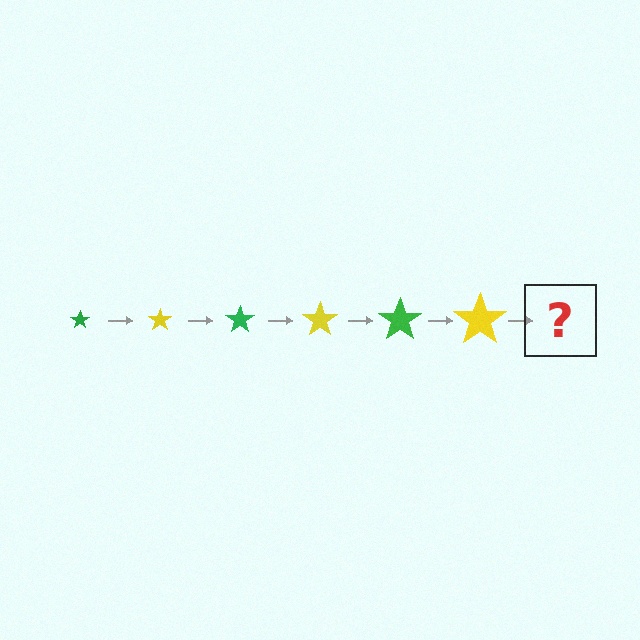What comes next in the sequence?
The next element should be a green star, larger than the previous one.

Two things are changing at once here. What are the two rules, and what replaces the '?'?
The two rules are that the star grows larger each step and the color cycles through green and yellow. The '?' should be a green star, larger than the previous one.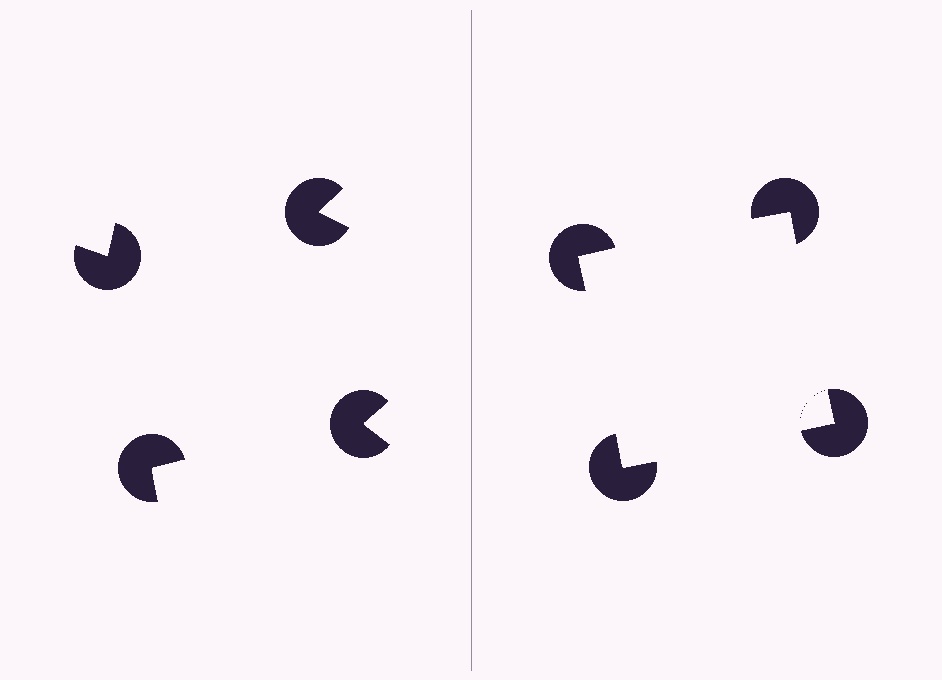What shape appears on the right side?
An illusory square.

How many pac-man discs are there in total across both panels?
8 — 4 on each side.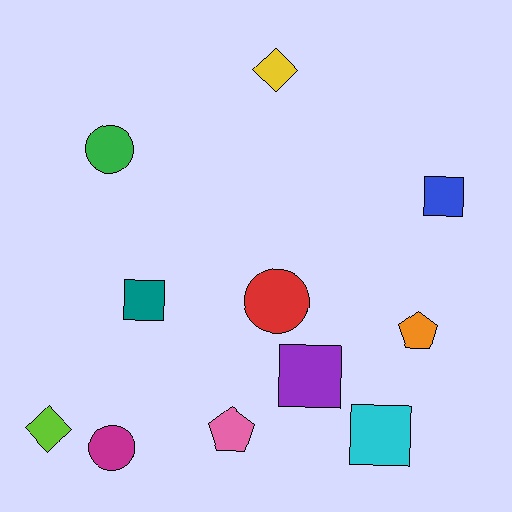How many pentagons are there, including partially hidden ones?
There are 2 pentagons.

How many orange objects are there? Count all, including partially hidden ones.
There is 1 orange object.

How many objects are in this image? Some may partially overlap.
There are 11 objects.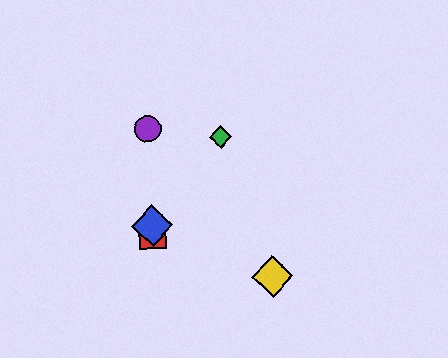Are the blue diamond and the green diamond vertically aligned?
No, the blue diamond is at x≈152 and the green diamond is at x≈221.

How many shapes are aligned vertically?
3 shapes (the red square, the blue diamond, the purple circle) are aligned vertically.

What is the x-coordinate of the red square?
The red square is at x≈153.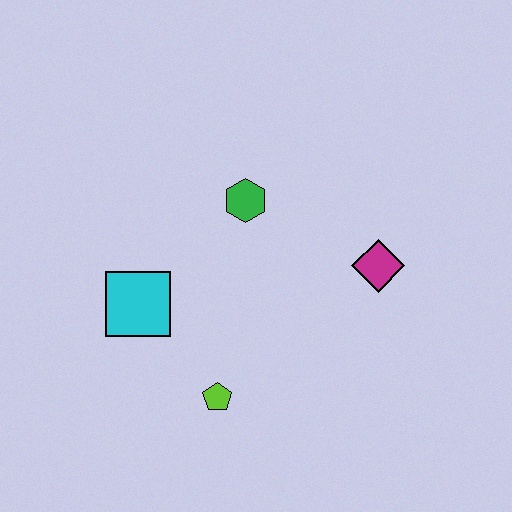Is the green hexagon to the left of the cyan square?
No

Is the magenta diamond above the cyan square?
Yes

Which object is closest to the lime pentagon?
The cyan square is closest to the lime pentagon.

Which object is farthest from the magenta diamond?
The cyan square is farthest from the magenta diamond.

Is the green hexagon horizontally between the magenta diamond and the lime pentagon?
Yes